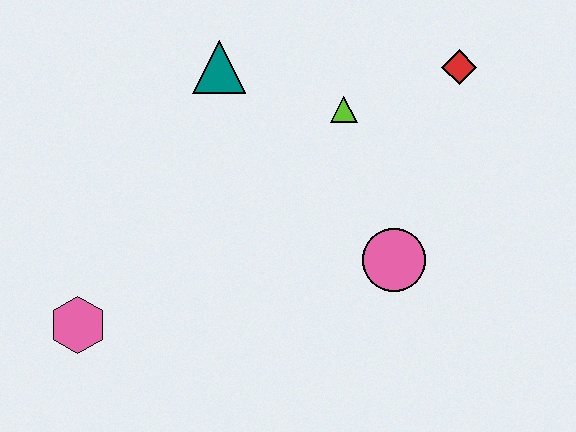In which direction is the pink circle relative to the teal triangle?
The pink circle is below the teal triangle.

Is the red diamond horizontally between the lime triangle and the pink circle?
No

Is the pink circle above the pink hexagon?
Yes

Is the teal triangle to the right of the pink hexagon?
Yes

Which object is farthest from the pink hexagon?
The red diamond is farthest from the pink hexagon.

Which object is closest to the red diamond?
The lime triangle is closest to the red diamond.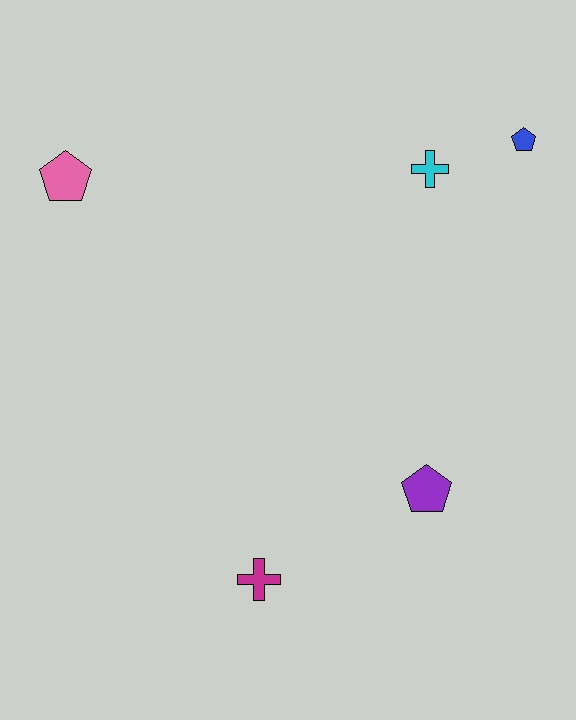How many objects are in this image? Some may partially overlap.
There are 5 objects.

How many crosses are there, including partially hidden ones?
There are 2 crosses.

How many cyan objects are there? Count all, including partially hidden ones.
There is 1 cyan object.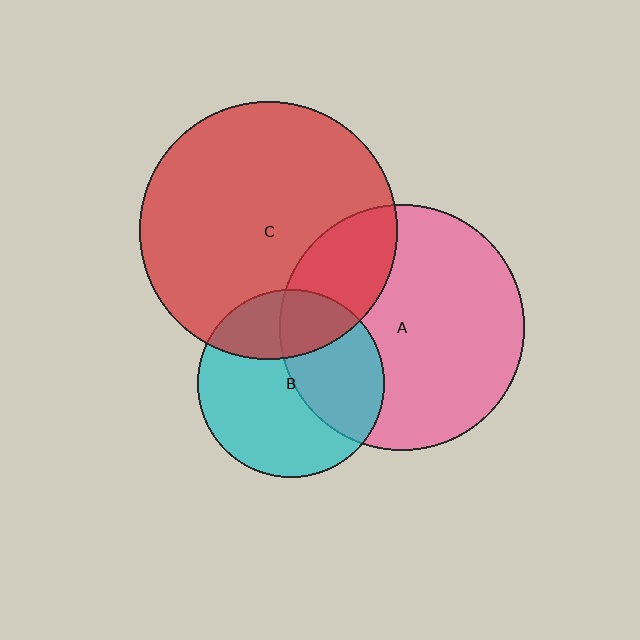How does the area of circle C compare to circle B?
Approximately 1.9 times.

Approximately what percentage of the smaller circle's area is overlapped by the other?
Approximately 40%.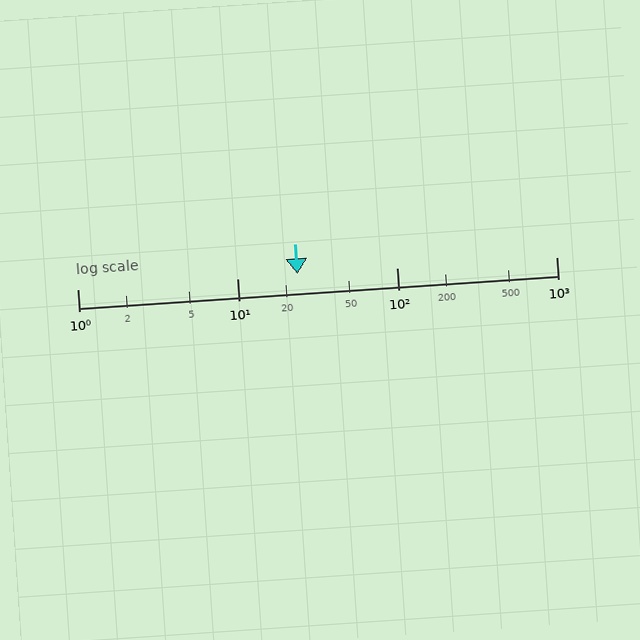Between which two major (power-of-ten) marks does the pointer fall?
The pointer is between 10 and 100.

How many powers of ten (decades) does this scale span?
The scale spans 3 decades, from 1 to 1000.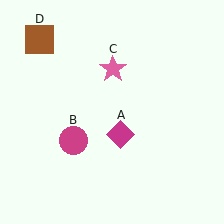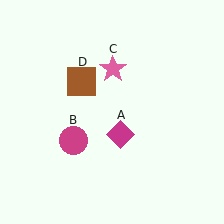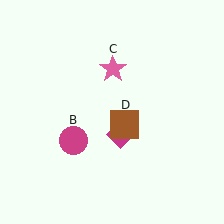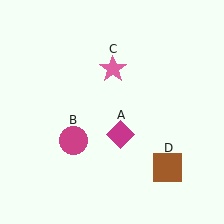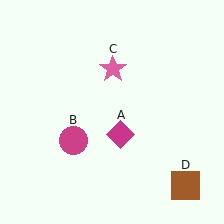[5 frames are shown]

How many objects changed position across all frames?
1 object changed position: brown square (object D).